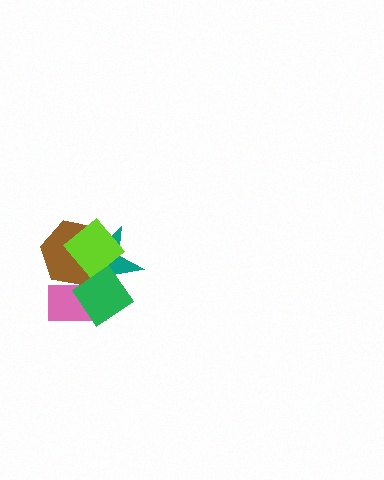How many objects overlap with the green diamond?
4 objects overlap with the green diamond.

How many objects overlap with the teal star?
4 objects overlap with the teal star.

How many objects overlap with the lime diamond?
3 objects overlap with the lime diamond.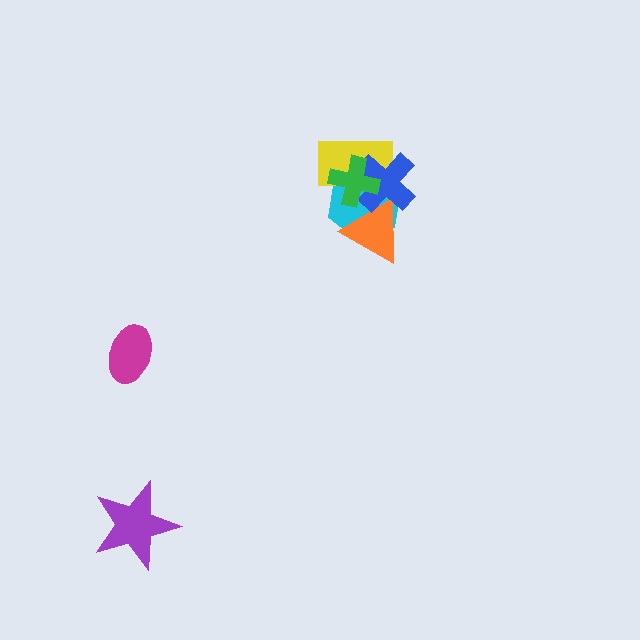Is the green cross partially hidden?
No, no other shape covers it.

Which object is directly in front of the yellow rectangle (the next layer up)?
The blue cross is directly in front of the yellow rectangle.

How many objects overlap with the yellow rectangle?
3 objects overlap with the yellow rectangle.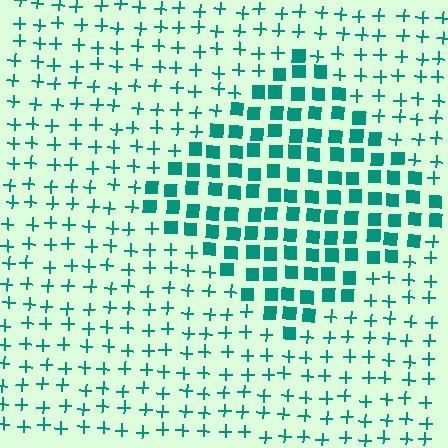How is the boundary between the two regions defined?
The boundary is defined by a change in element shape: squares inside vs. plus signs outside. All elements share the same color and spacing.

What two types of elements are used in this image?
The image uses squares inside the diamond region and plus signs outside it.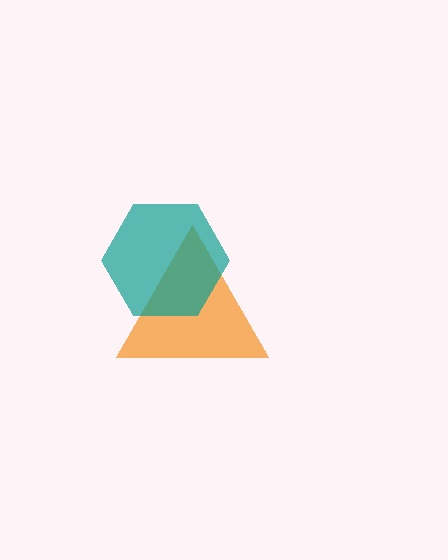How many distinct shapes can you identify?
There are 2 distinct shapes: an orange triangle, a teal hexagon.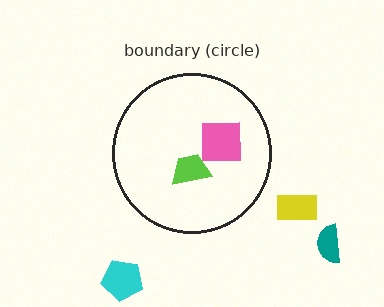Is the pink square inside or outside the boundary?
Inside.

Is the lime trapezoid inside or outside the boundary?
Inside.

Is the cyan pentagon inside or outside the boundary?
Outside.